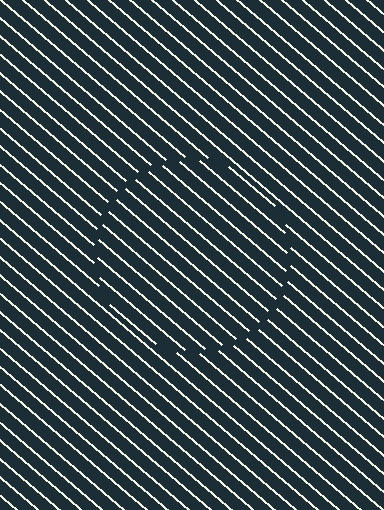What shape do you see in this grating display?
An illusory circle. The interior of the shape contains the same grating, shifted by half a period — the contour is defined by the phase discontinuity where line-ends from the inner and outer gratings abut.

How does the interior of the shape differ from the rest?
The interior of the shape contains the same grating, shifted by half a period — the contour is defined by the phase discontinuity where line-ends from the inner and outer gratings abut.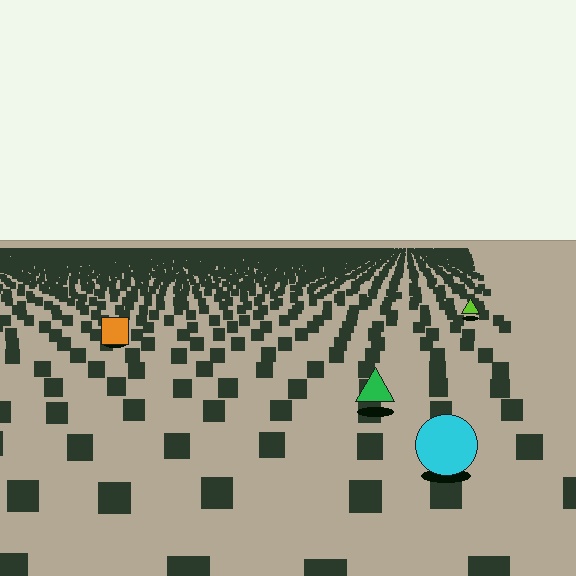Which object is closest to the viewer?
The cyan circle is closest. The texture marks near it are larger and more spread out.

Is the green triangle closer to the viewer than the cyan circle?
No. The cyan circle is closer — you can tell from the texture gradient: the ground texture is coarser near it.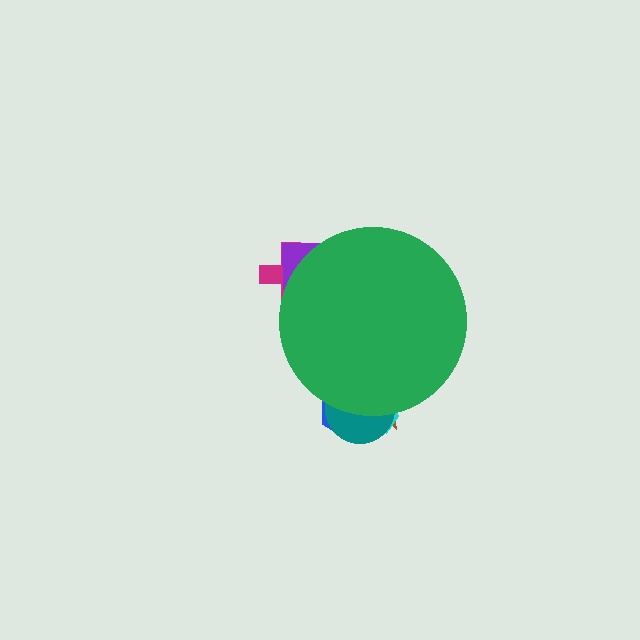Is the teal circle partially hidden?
Yes, the teal circle is partially hidden behind the green circle.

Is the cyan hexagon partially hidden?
Yes, the cyan hexagon is partially hidden behind the green circle.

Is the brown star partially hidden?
Yes, the brown star is partially hidden behind the green circle.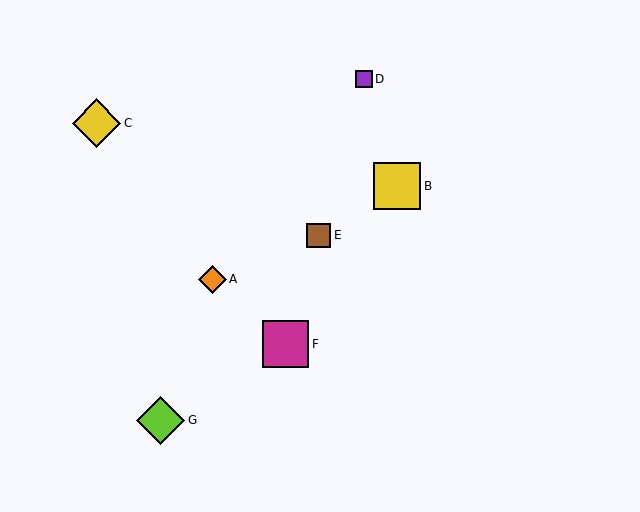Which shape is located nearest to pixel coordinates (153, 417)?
The lime diamond (labeled G) at (161, 420) is nearest to that location.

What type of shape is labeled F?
Shape F is a magenta square.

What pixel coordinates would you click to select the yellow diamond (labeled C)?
Click at (97, 123) to select the yellow diamond C.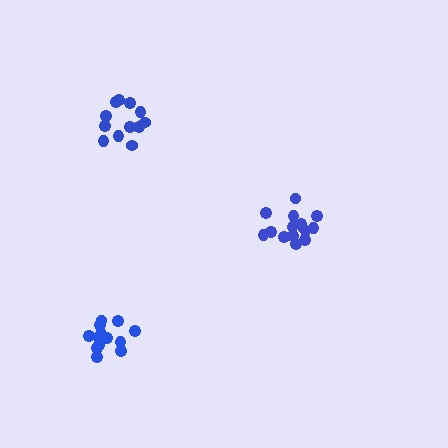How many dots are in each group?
Group 1: 15 dots, Group 2: 13 dots, Group 3: 12 dots (40 total).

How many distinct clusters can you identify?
There are 3 distinct clusters.